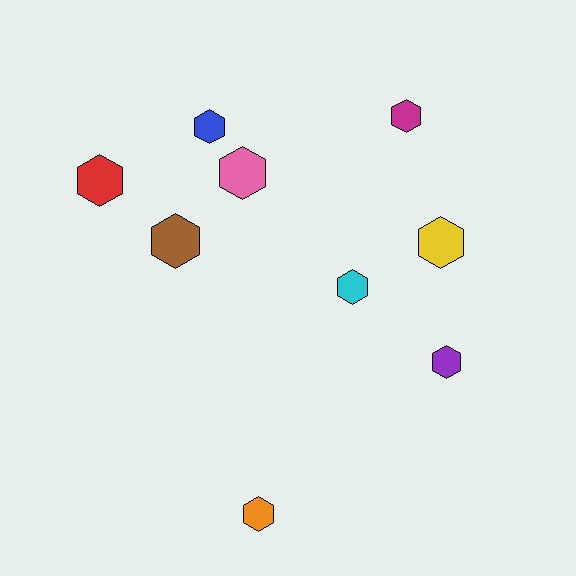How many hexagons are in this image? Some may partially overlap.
There are 9 hexagons.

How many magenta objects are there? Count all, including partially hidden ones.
There is 1 magenta object.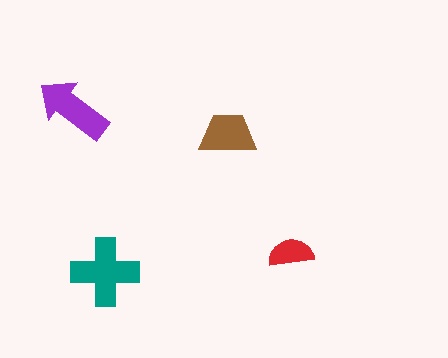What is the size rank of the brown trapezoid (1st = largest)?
3rd.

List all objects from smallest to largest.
The red semicircle, the brown trapezoid, the purple arrow, the teal cross.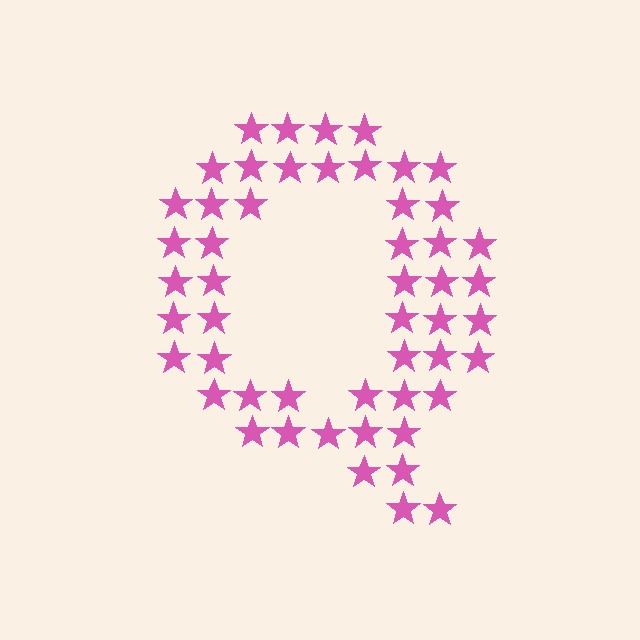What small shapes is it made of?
It is made of small stars.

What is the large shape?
The large shape is the letter Q.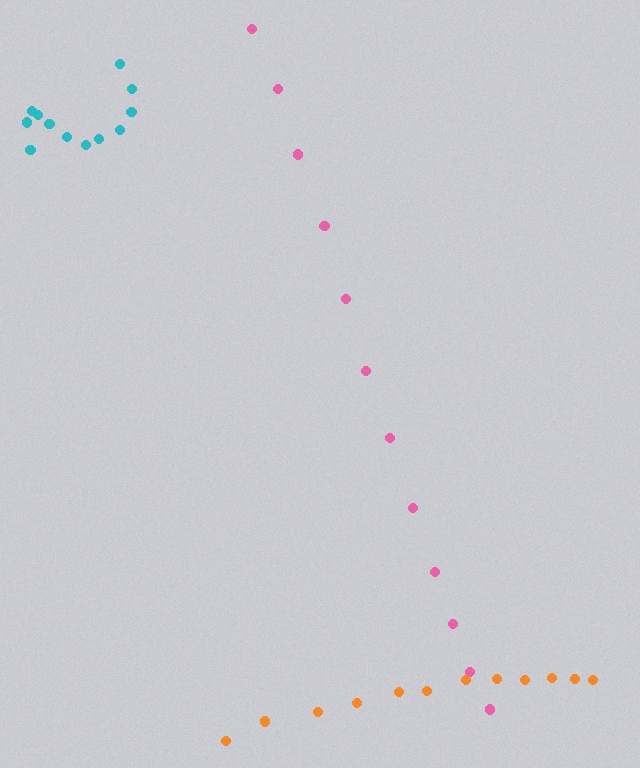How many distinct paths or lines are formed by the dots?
There are 3 distinct paths.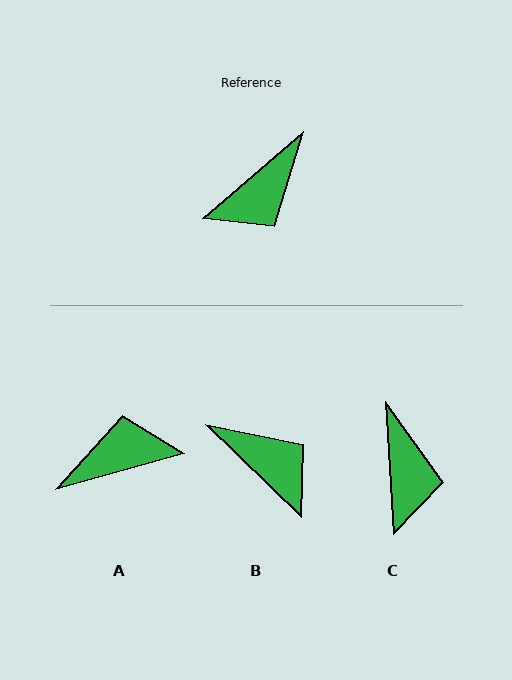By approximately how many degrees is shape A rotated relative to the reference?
Approximately 155 degrees counter-clockwise.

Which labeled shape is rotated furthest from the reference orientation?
A, about 155 degrees away.